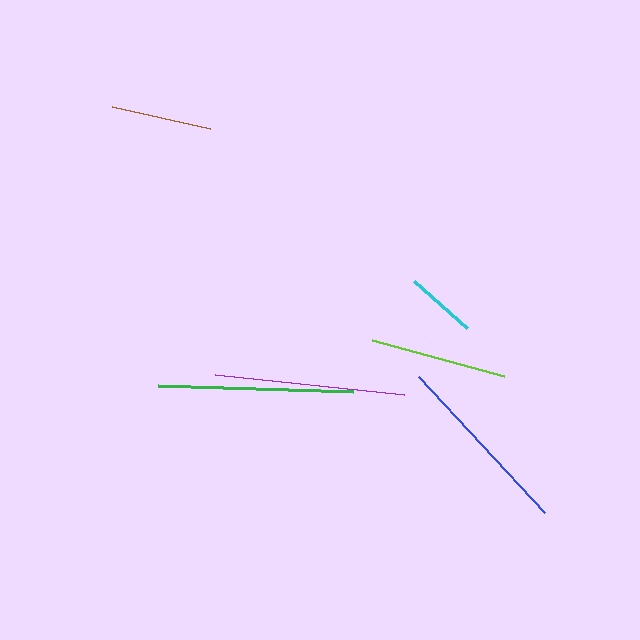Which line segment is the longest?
The green line is the longest at approximately 195 pixels.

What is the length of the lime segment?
The lime segment is approximately 137 pixels long.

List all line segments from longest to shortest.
From longest to shortest: green, purple, blue, lime, brown, cyan.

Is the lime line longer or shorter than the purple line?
The purple line is longer than the lime line.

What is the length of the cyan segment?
The cyan segment is approximately 71 pixels long.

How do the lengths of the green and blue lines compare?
The green and blue lines are approximately the same length.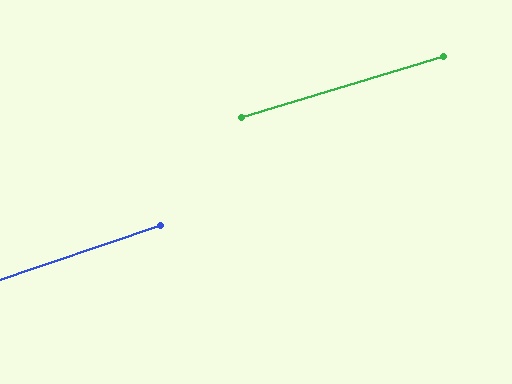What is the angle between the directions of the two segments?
Approximately 2 degrees.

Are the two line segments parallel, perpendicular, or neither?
Parallel — their directions differ by only 1.9°.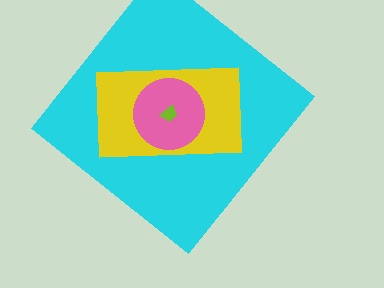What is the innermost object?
The lime trapezoid.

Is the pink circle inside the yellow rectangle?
Yes.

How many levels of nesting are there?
4.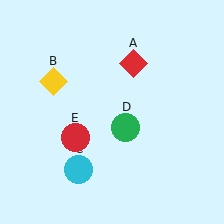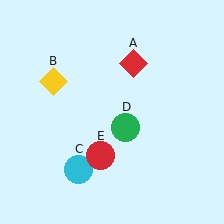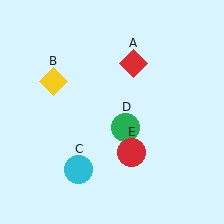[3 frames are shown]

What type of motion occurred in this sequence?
The red circle (object E) rotated counterclockwise around the center of the scene.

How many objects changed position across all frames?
1 object changed position: red circle (object E).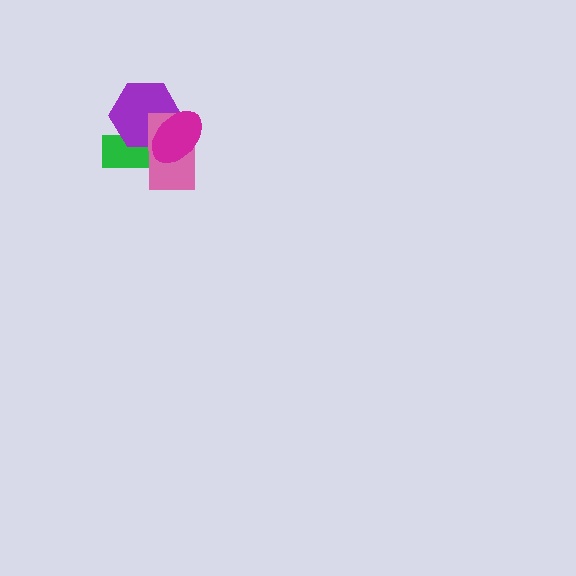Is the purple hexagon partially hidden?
Yes, it is partially covered by another shape.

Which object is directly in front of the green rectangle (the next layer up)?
The purple hexagon is directly in front of the green rectangle.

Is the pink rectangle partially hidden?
Yes, it is partially covered by another shape.